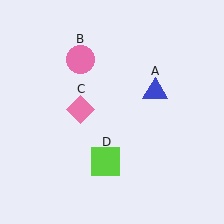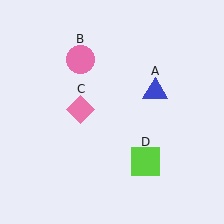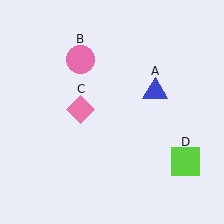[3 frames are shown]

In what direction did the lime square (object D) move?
The lime square (object D) moved right.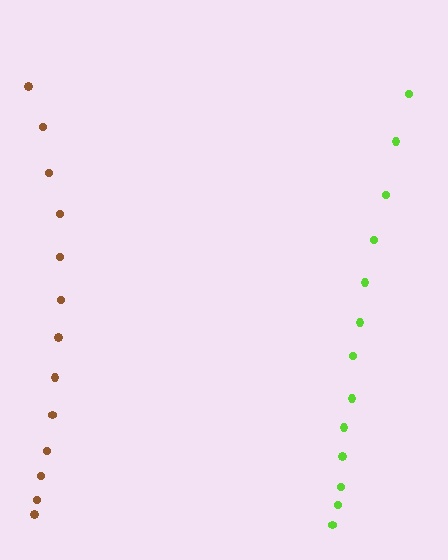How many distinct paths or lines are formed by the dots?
There are 2 distinct paths.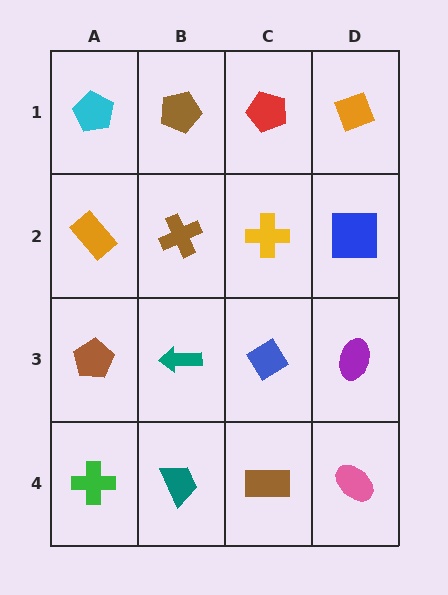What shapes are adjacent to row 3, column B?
A brown cross (row 2, column B), a teal trapezoid (row 4, column B), a brown pentagon (row 3, column A), a blue diamond (row 3, column C).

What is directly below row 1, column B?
A brown cross.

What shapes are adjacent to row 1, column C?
A yellow cross (row 2, column C), a brown pentagon (row 1, column B), an orange diamond (row 1, column D).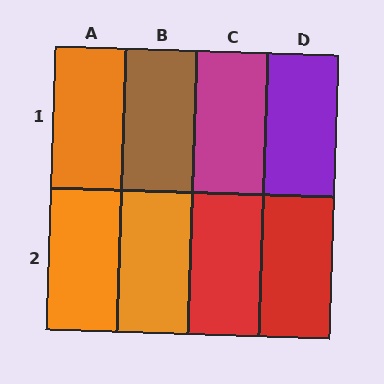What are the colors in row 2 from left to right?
Orange, orange, red, red.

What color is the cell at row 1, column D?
Purple.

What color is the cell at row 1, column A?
Orange.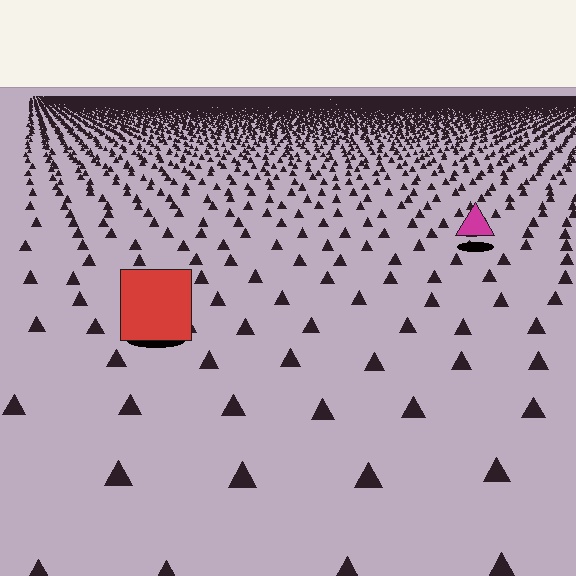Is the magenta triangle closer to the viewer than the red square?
No. The red square is closer — you can tell from the texture gradient: the ground texture is coarser near it.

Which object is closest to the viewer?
The red square is closest. The texture marks near it are larger and more spread out.